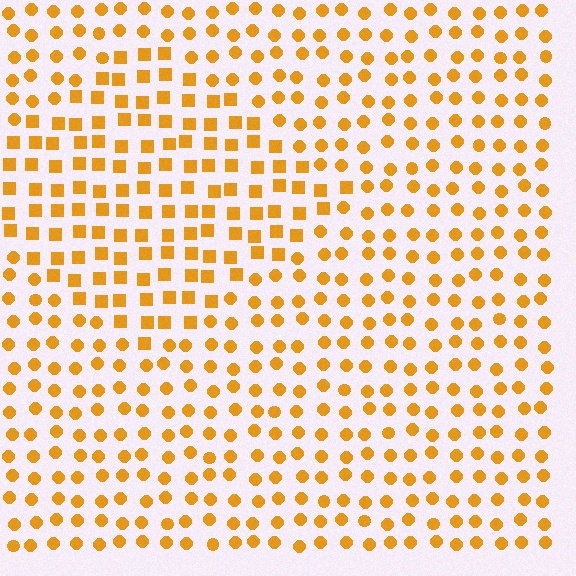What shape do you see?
I see a diamond.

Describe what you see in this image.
The image is filled with small orange elements arranged in a uniform grid. A diamond-shaped region contains squares, while the surrounding area contains circles. The boundary is defined purely by the change in element shape.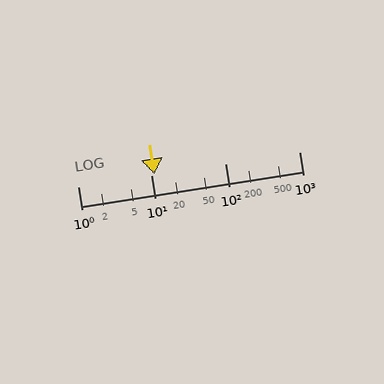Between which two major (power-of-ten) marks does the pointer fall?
The pointer is between 10 and 100.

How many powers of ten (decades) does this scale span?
The scale spans 3 decades, from 1 to 1000.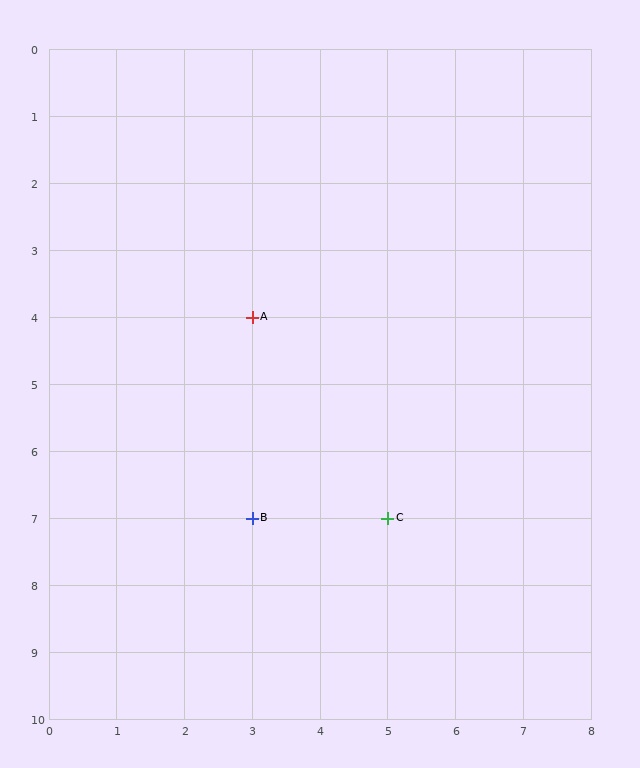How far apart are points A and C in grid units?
Points A and C are 2 columns and 3 rows apart (about 3.6 grid units diagonally).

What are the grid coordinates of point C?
Point C is at grid coordinates (5, 7).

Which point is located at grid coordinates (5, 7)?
Point C is at (5, 7).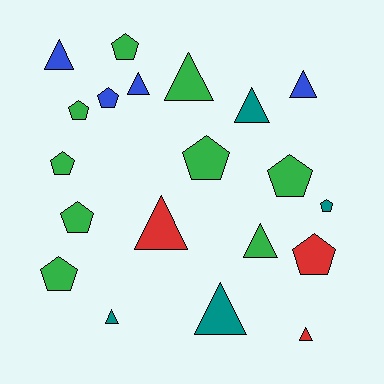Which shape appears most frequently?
Pentagon, with 10 objects.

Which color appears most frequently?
Green, with 9 objects.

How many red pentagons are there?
There is 1 red pentagon.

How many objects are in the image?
There are 20 objects.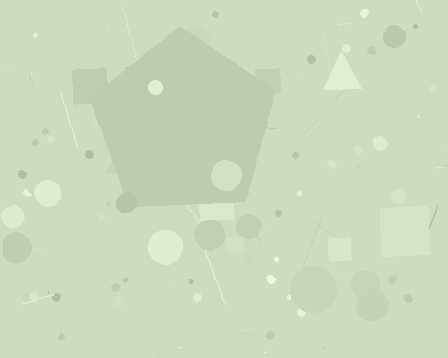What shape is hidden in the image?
A pentagon is hidden in the image.